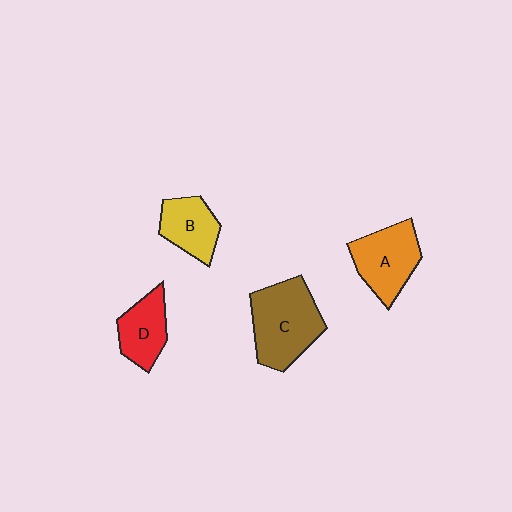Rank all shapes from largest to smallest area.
From largest to smallest: C (brown), A (orange), D (red), B (yellow).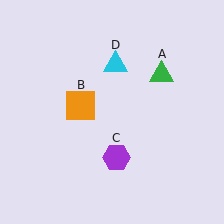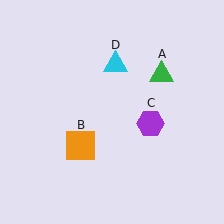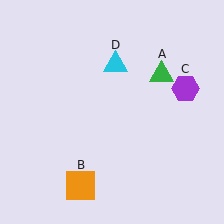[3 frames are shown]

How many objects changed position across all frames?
2 objects changed position: orange square (object B), purple hexagon (object C).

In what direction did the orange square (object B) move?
The orange square (object B) moved down.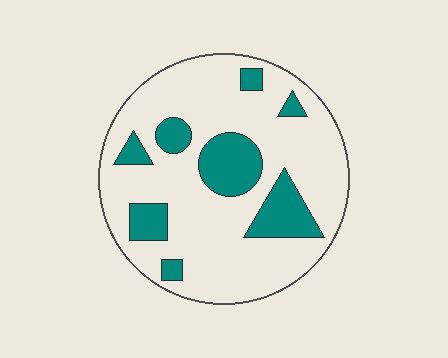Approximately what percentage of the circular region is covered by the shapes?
Approximately 20%.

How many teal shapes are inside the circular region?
8.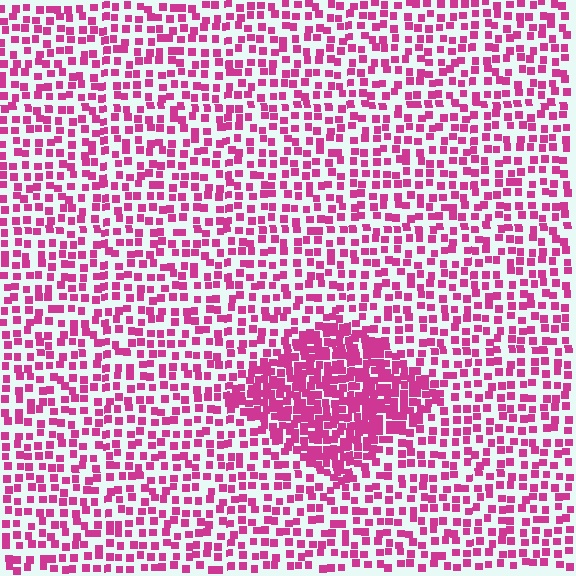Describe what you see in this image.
The image contains small magenta elements arranged at two different densities. A diamond-shaped region is visible where the elements are more densely packed than the surrounding area.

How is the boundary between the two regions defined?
The boundary is defined by a change in element density (approximately 2.1x ratio). All elements are the same color, size, and shape.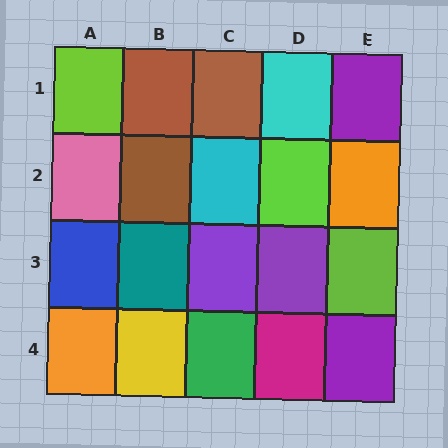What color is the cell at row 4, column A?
Orange.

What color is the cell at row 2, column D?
Lime.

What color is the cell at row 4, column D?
Magenta.